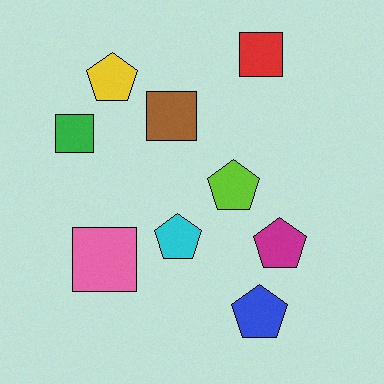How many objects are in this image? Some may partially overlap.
There are 9 objects.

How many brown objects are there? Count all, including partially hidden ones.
There is 1 brown object.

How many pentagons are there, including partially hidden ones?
There are 5 pentagons.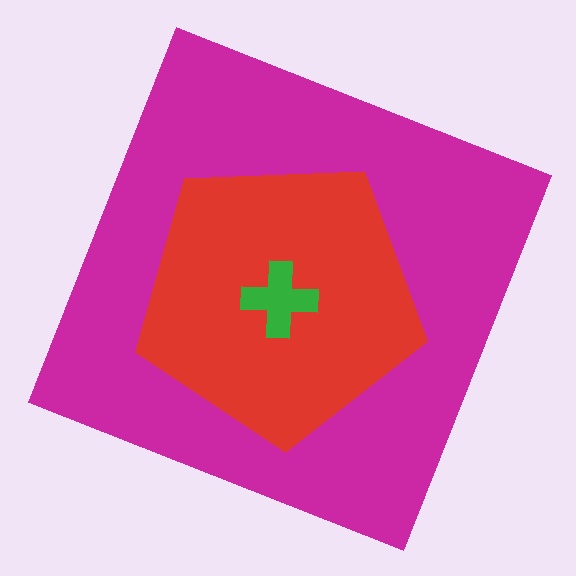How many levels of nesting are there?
3.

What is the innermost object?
The green cross.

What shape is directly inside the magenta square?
The red pentagon.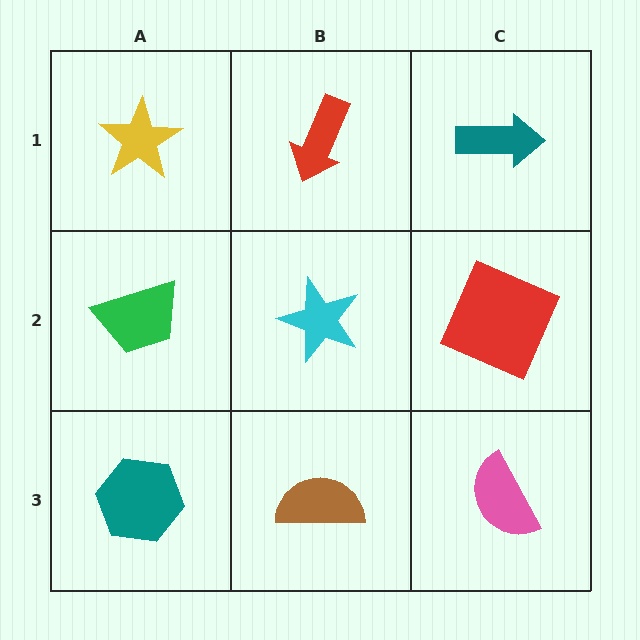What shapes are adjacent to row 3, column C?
A red square (row 2, column C), a brown semicircle (row 3, column B).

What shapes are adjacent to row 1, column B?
A cyan star (row 2, column B), a yellow star (row 1, column A), a teal arrow (row 1, column C).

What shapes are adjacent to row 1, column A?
A green trapezoid (row 2, column A), a red arrow (row 1, column B).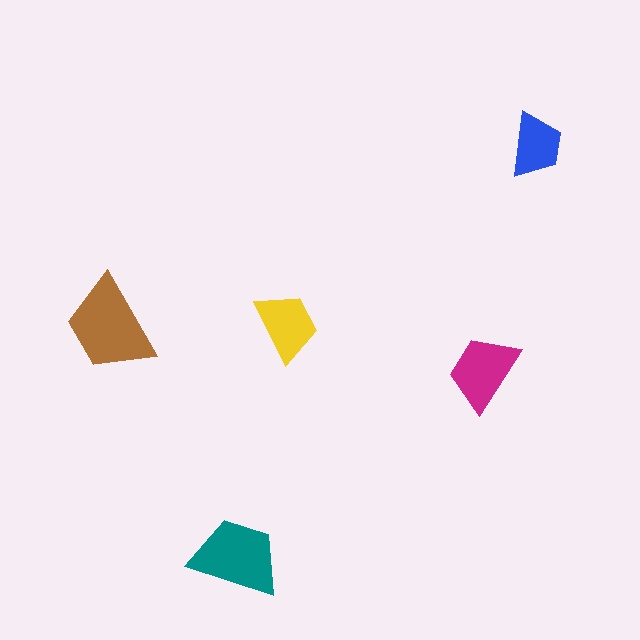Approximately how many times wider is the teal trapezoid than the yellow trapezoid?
About 1.5 times wider.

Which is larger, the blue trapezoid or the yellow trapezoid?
The yellow one.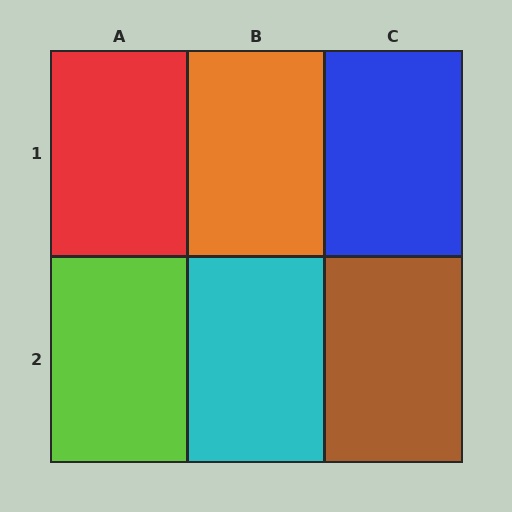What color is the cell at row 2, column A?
Lime.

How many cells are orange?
1 cell is orange.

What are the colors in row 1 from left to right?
Red, orange, blue.